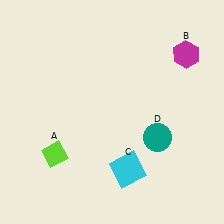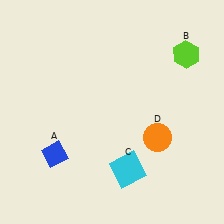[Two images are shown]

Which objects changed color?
A changed from lime to blue. B changed from magenta to lime. D changed from teal to orange.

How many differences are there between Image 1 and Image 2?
There are 3 differences between the two images.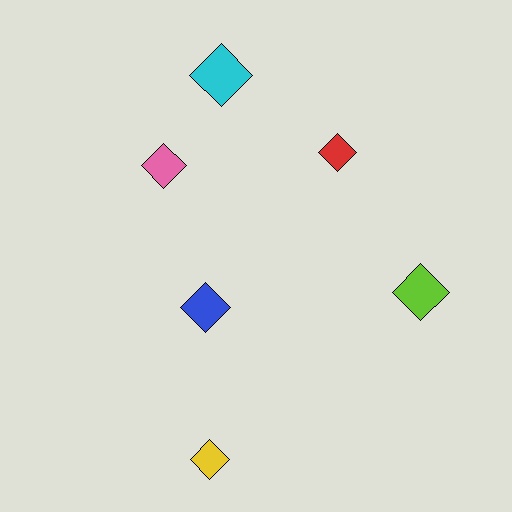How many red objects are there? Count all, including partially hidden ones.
There is 1 red object.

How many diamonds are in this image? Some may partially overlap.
There are 6 diamonds.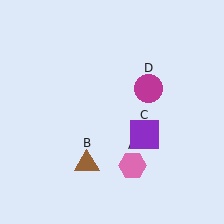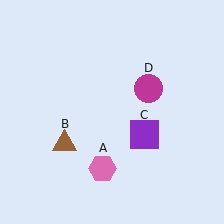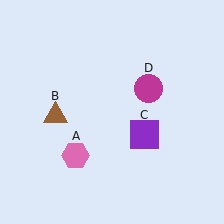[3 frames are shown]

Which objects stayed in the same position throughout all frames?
Purple square (object C) and magenta circle (object D) remained stationary.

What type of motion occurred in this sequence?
The pink hexagon (object A), brown triangle (object B) rotated clockwise around the center of the scene.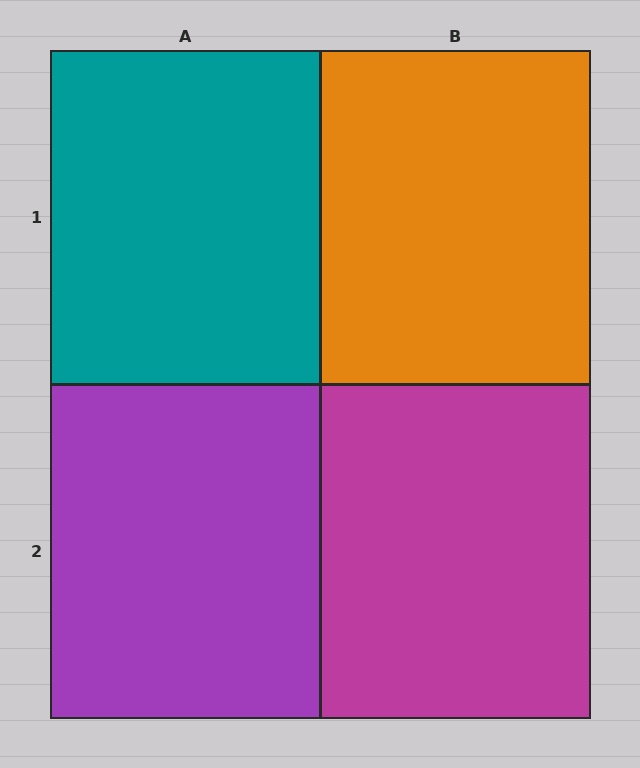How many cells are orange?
1 cell is orange.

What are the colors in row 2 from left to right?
Purple, magenta.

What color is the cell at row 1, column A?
Teal.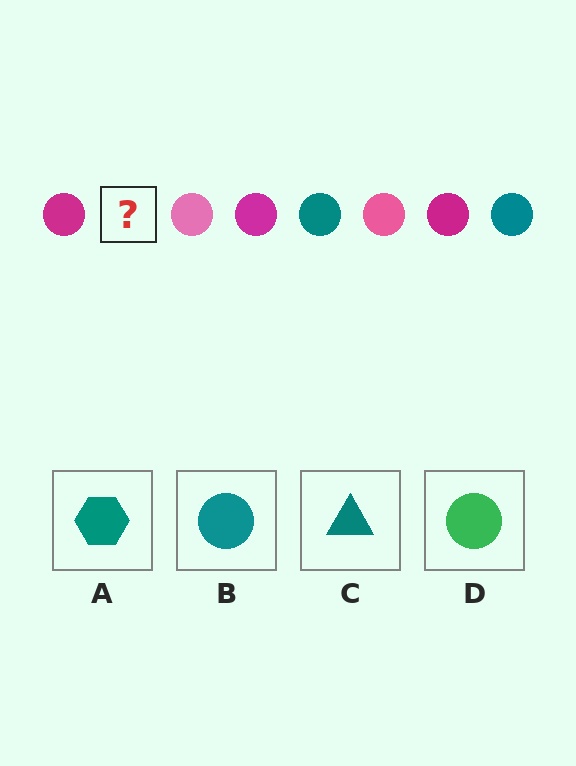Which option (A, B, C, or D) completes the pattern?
B.